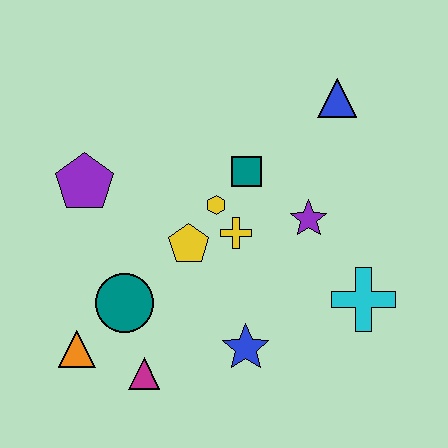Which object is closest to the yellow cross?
The yellow hexagon is closest to the yellow cross.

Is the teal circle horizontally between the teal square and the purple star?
No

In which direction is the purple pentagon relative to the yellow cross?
The purple pentagon is to the left of the yellow cross.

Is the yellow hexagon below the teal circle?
No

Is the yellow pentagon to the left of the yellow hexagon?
Yes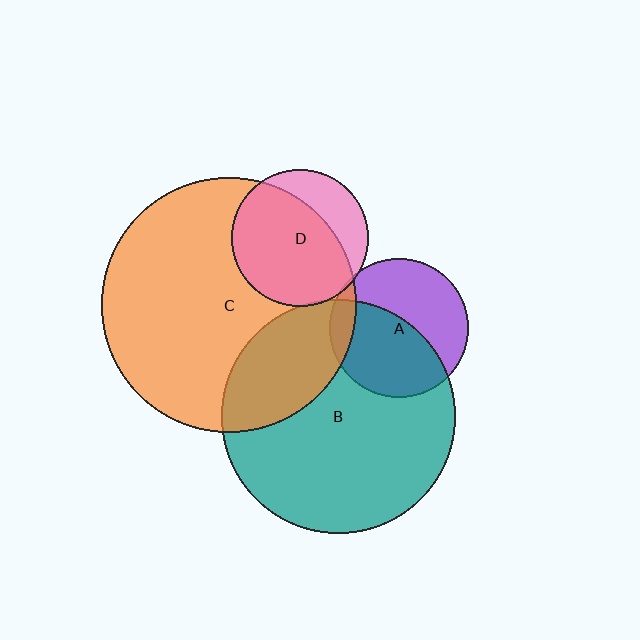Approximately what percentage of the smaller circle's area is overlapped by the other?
Approximately 50%.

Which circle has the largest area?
Circle C (orange).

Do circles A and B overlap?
Yes.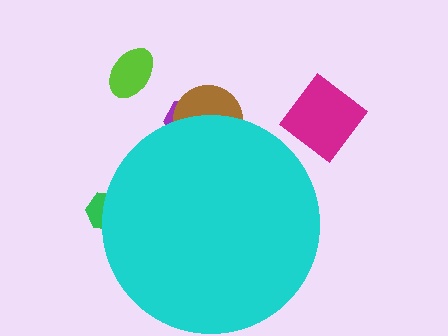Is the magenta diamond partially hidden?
No, the magenta diamond is fully visible.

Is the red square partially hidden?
Yes, the red square is partially hidden behind the cyan circle.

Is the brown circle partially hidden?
Yes, the brown circle is partially hidden behind the cyan circle.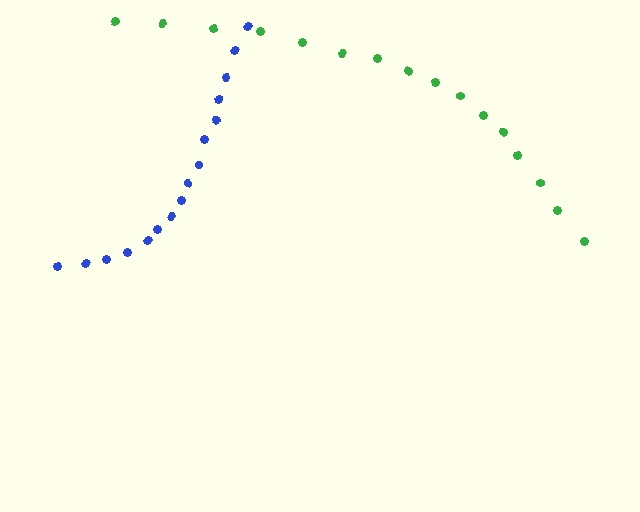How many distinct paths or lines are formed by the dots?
There are 2 distinct paths.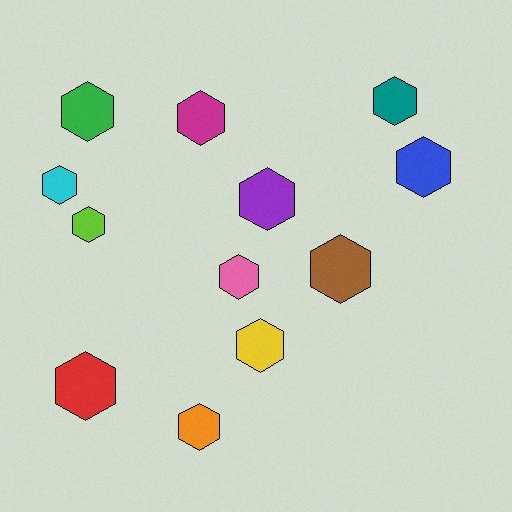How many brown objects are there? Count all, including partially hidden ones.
There is 1 brown object.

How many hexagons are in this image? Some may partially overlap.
There are 12 hexagons.